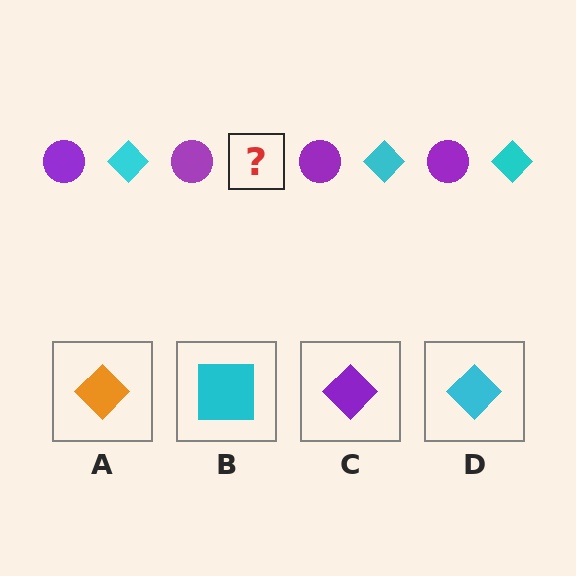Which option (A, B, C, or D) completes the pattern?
D.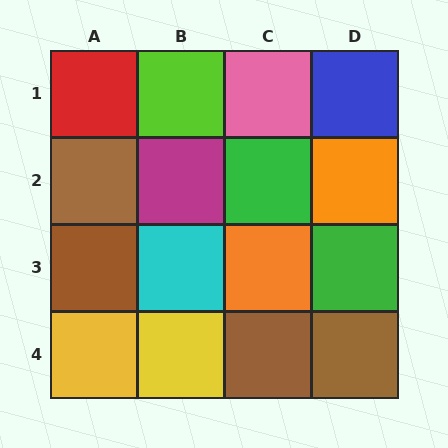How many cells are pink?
1 cell is pink.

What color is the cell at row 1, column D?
Blue.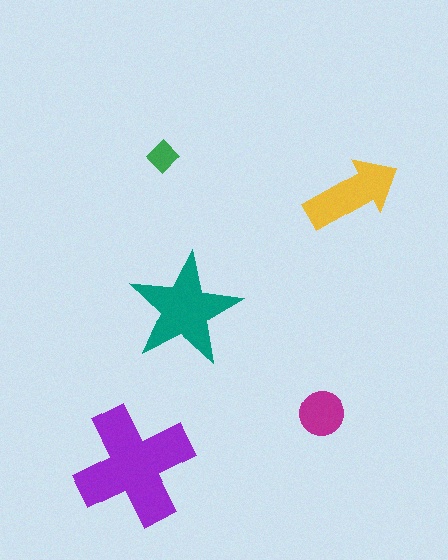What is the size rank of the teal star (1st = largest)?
2nd.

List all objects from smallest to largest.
The green diamond, the magenta circle, the yellow arrow, the teal star, the purple cross.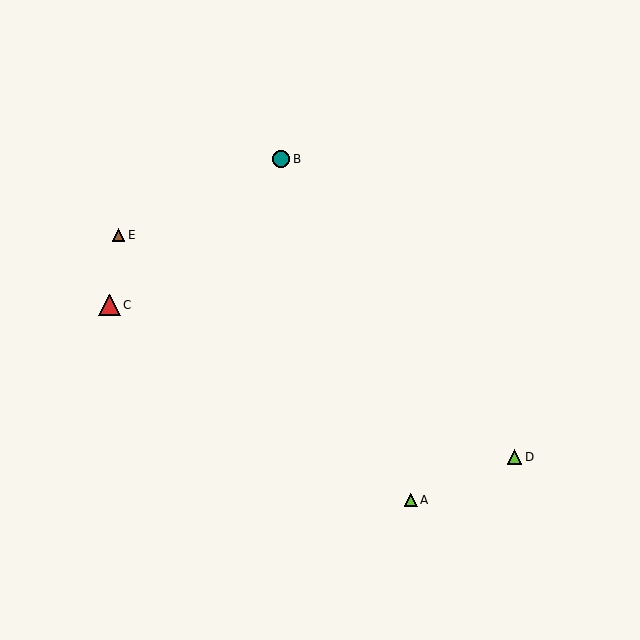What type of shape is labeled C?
Shape C is a red triangle.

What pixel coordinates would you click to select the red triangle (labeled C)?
Click at (109, 305) to select the red triangle C.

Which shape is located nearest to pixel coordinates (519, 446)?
The lime triangle (labeled D) at (514, 457) is nearest to that location.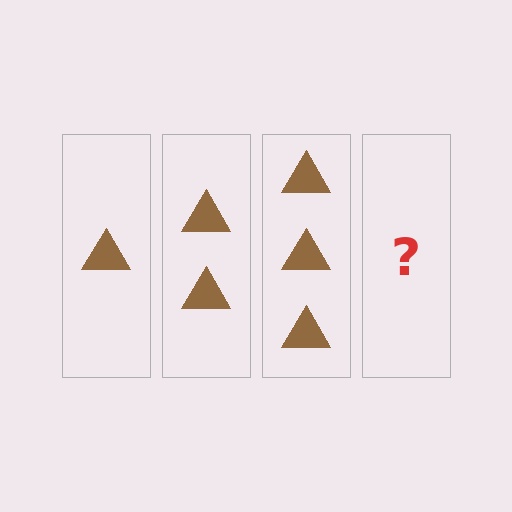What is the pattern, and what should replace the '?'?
The pattern is that each step adds one more triangle. The '?' should be 4 triangles.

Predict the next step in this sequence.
The next step is 4 triangles.